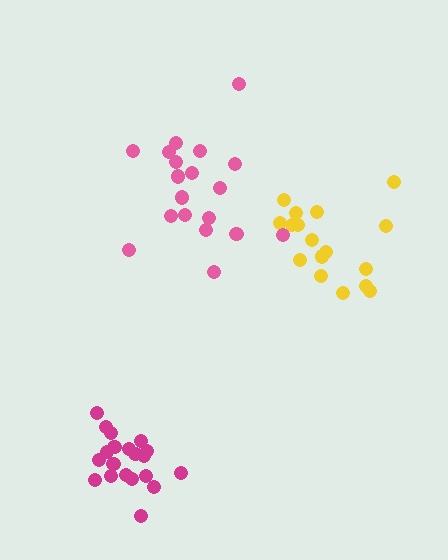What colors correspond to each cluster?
The clusters are colored: magenta, yellow, pink.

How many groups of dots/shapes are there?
There are 3 groups.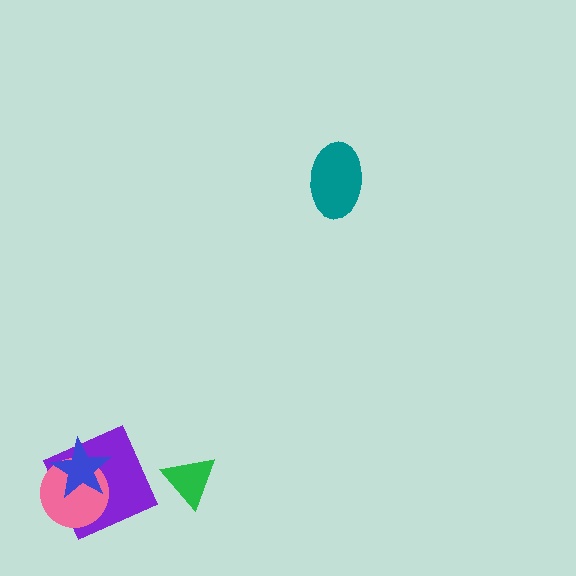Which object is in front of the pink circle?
The blue star is in front of the pink circle.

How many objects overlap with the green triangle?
0 objects overlap with the green triangle.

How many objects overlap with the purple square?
2 objects overlap with the purple square.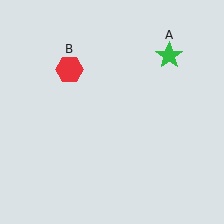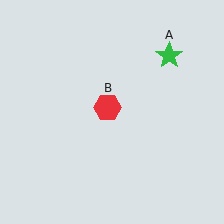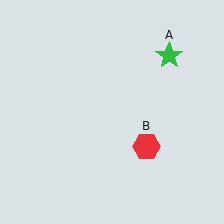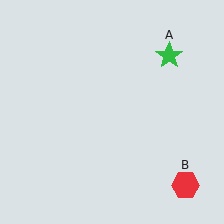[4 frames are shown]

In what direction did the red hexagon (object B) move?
The red hexagon (object B) moved down and to the right.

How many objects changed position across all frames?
1 object changed position: red hexagon (object B).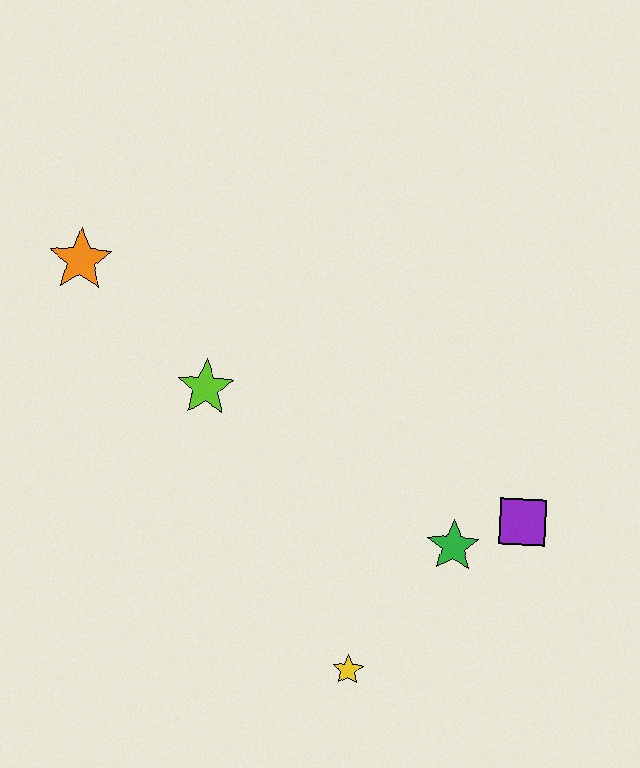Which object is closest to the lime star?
The orange star is closest to the lime star.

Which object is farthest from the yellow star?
The orange star is farthest from the yellow star.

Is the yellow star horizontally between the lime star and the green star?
Yes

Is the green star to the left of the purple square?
Yes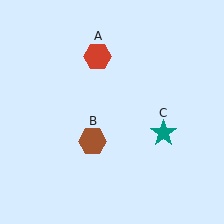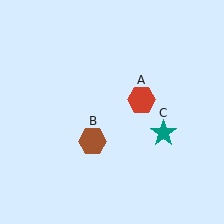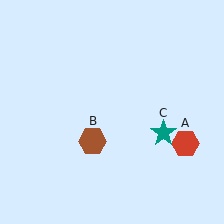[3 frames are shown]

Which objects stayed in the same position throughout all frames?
Brown hexagon (object B) and teal star (object C) remained stationary.